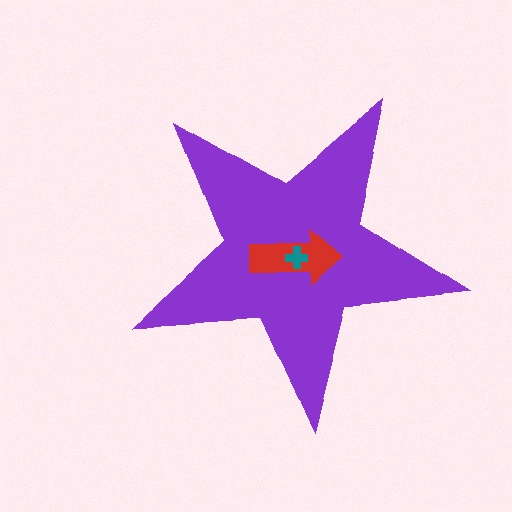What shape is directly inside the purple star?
The red arrow.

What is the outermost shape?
The purple star.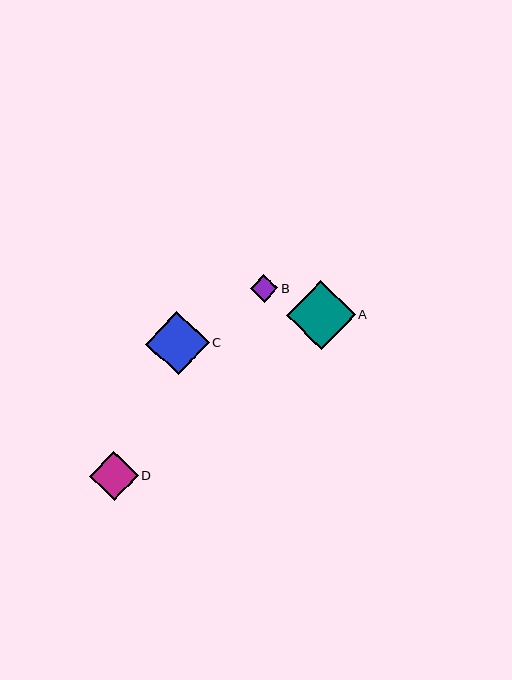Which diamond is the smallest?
Diamond B is the smallest with a size of approximately 27 pixels.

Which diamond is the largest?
Diamond A is the largest with a size of approximately 69 pixels.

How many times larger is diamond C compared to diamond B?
Diamond C is approximately 2.4 times the size of diamond B.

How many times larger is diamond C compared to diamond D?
Diamond C is approximately 1.3 times the size of diamond D.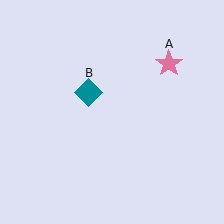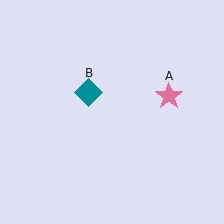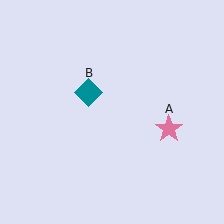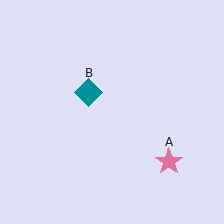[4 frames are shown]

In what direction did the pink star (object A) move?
The pink star (object A) moved down.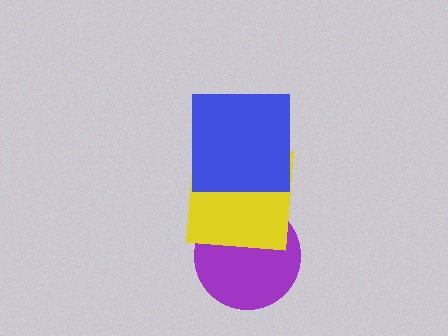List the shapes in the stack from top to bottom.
From top to bottom: the blue square, the yellow square, the purple circle.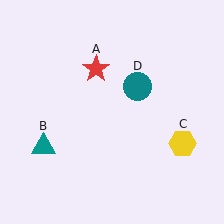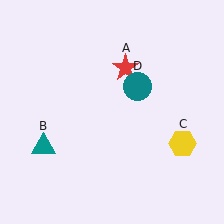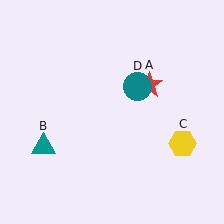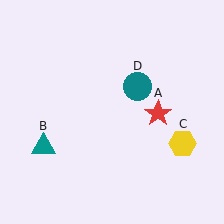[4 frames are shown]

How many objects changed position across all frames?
1 object changed position: red star (object A).